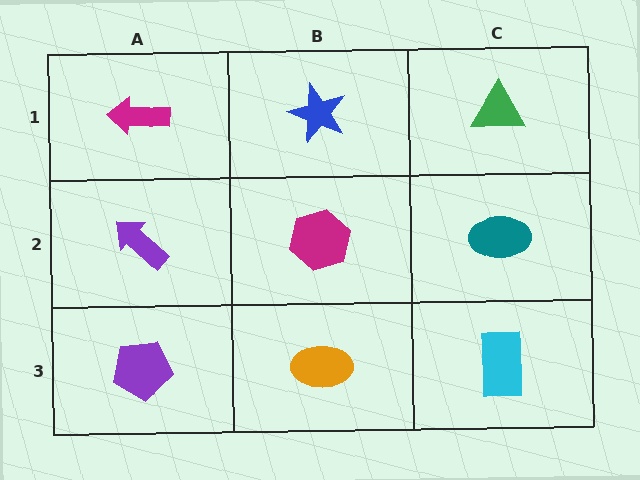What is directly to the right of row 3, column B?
A cyan rectangle.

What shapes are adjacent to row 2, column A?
A magenta arrow (row 1, column A), a purple pentagon (row 3, column A), a magenta hexagon (row 2, column B).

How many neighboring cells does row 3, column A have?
2.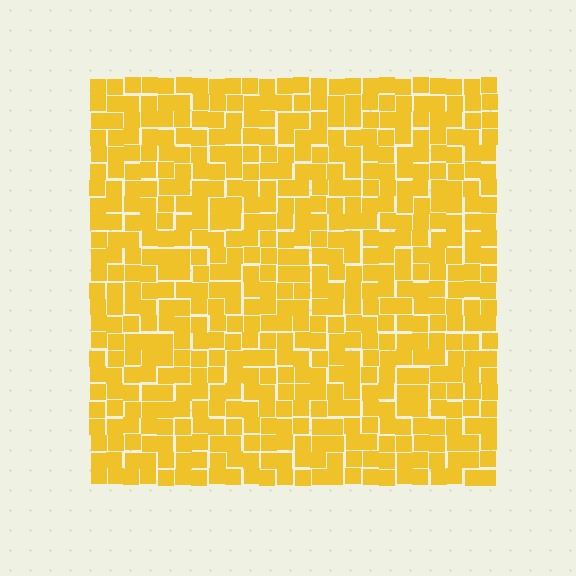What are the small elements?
The small elements are squares.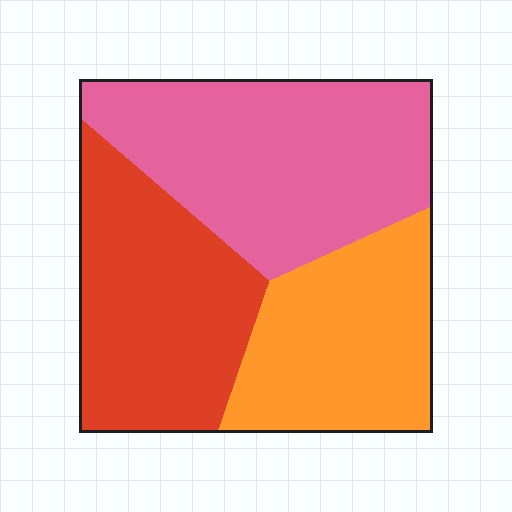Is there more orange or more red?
Red.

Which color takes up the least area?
Orange, at roughly 30%.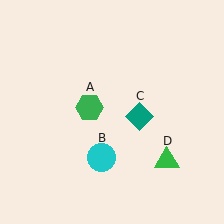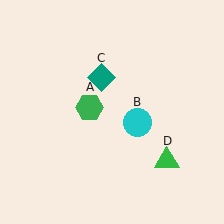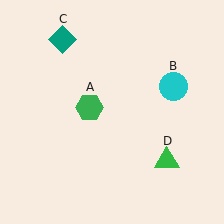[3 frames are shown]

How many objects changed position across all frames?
2 objects changed position: cyan circle (object B), teal diamond (object C).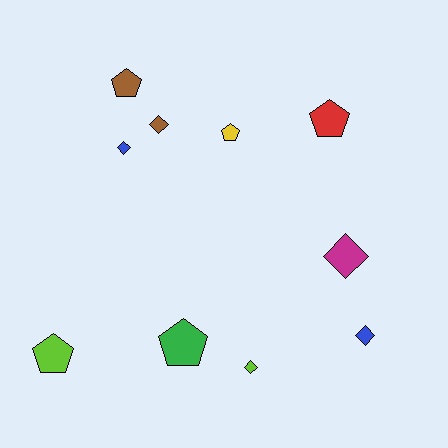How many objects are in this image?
There are 10 objects.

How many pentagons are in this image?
There are 5 pentagons.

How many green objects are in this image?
There is 1 green object.